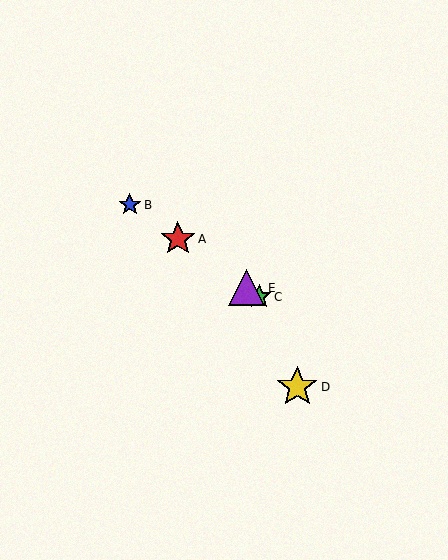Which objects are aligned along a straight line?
Objects A, B, C, E are aligned along a straight line.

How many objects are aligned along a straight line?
4 objects (A, B, C, E) are aligned along a straight line.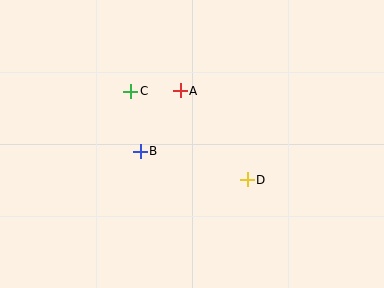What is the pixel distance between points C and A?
The distance between C and A is 50 pixels.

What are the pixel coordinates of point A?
Point A is at (180, 91).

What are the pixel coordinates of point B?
Point B is at (140, 151).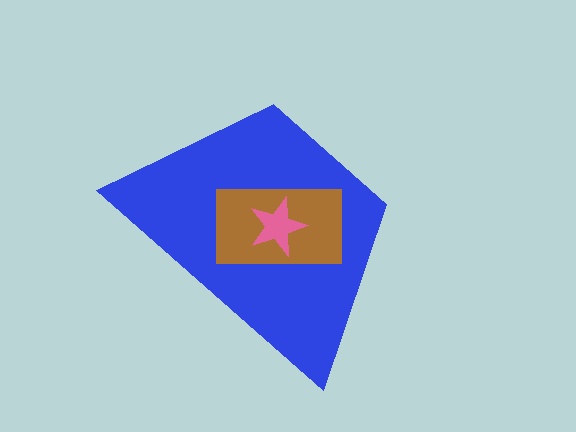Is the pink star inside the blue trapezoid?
Yes.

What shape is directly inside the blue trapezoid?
The brown rectangle.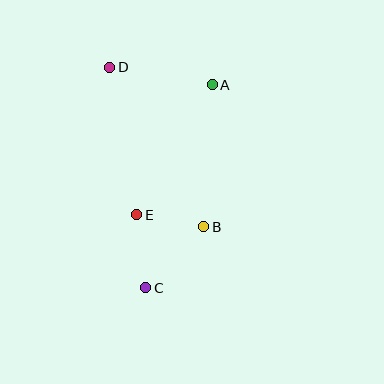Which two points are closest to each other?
Points B and E are closest to each other.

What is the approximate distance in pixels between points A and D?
The distance between A and D is approximately 104 pixels.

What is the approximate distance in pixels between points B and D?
The distance between B and D is approximately 185 pixels.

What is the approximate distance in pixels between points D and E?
The distance between D and E is approximately 150 pixels.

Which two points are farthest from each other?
Points C and D are farthest from each other.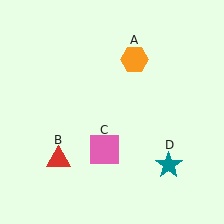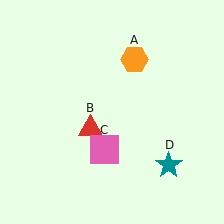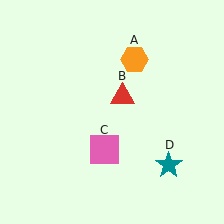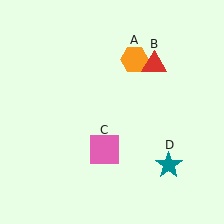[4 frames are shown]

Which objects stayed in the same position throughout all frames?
Orange hexagon (object A) and pink square (object C) and teal star (object D) remained stationary.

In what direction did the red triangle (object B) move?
The red triangle (object B) moved up and to the right.